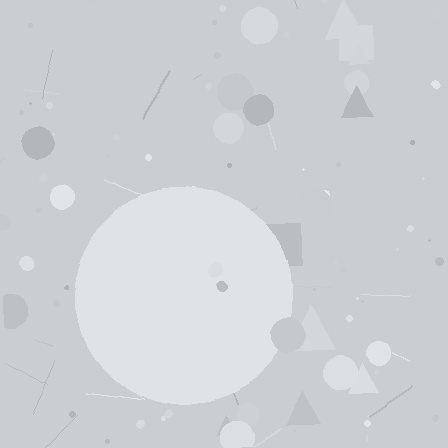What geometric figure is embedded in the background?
A circle is embedded in the background.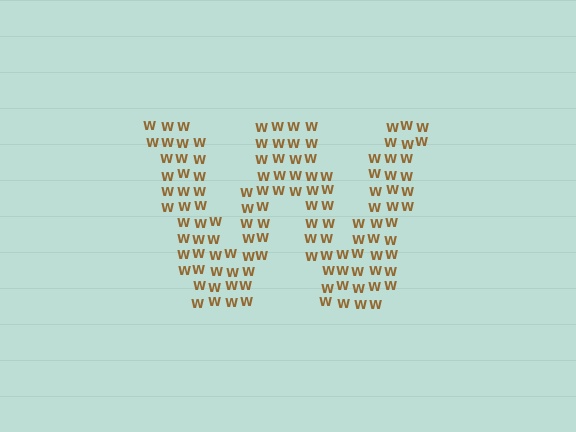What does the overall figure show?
The overall figure shows the letter W.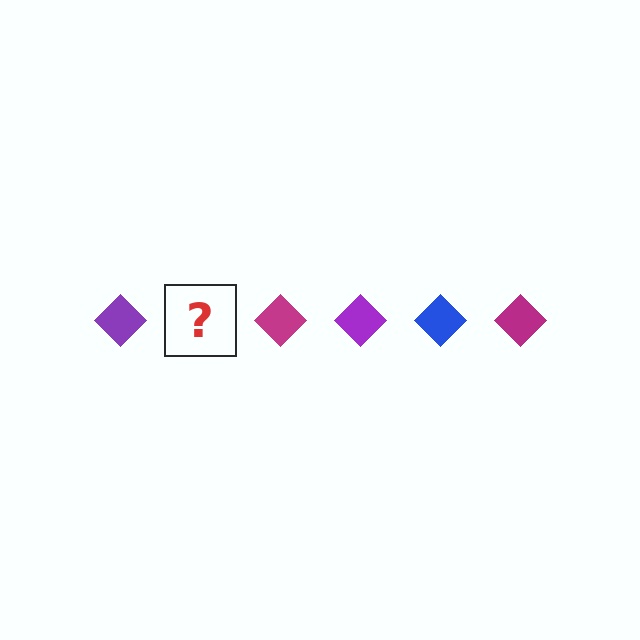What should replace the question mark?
The question mark should be replaced with a blue diamond.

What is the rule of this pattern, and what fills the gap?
The rule is that the pattern cycles through purple, blue, magenta diamonds. The gap should be filled with a blue diamond.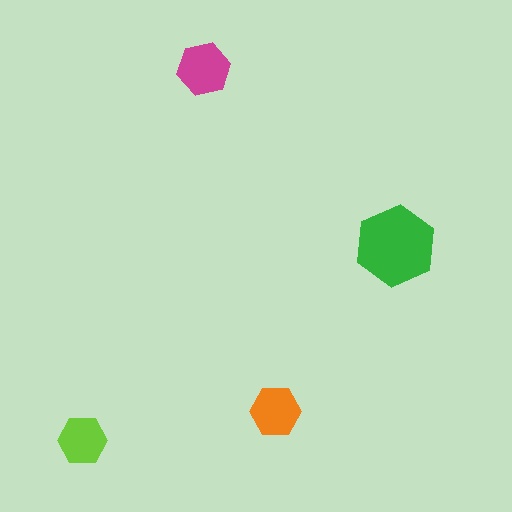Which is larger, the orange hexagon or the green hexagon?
The green one.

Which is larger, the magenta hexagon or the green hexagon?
The green one.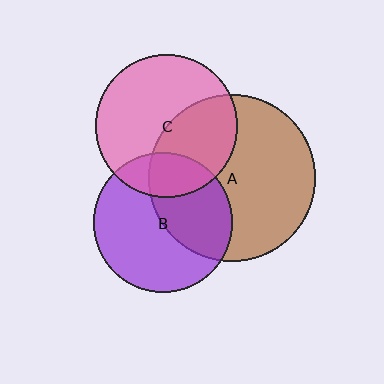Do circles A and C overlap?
Yes.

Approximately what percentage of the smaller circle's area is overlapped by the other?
Approximately 40%.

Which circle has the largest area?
Circle A (brown).